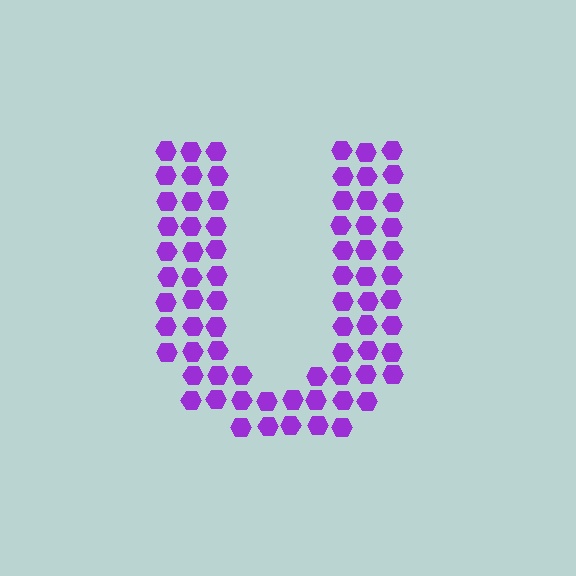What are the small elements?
The small elements are hexagons.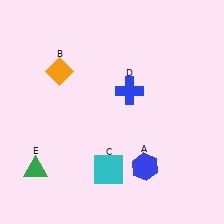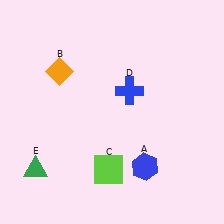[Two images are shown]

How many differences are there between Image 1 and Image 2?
There is 1 difference between the two images.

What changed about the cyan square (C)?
In Image 1, C is cyan. In Image 2, it changed to lime.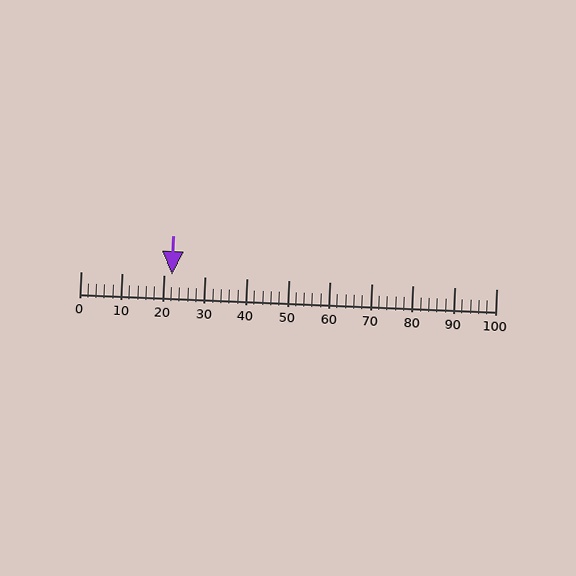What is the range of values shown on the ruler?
The ruler shows values from 0 to 100.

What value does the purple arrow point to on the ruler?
The purple arrow points to approximately 22.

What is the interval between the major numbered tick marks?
The major tick marks are spaced 10 units apart.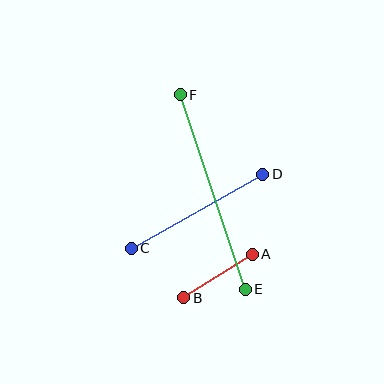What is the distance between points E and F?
The distance is approximately 205 pixels.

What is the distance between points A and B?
The distance is approximately 81 pixels.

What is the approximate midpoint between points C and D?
The midpoint is at approximately (197, 211) pixels.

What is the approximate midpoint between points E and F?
The midpoint is at approximately (213, 192) pixels.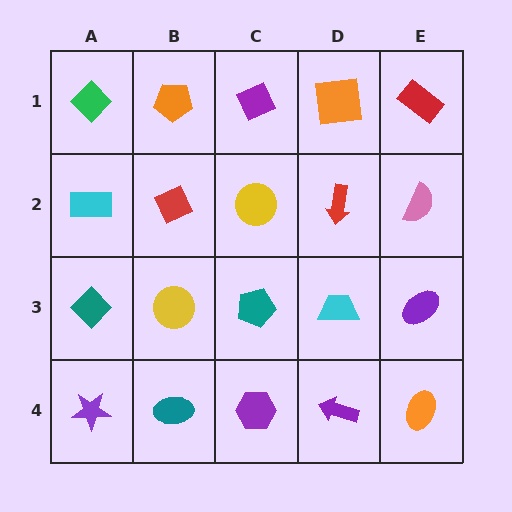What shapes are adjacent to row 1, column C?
A yellow circle (row 2, column C), an orange pentagon (row 1, column B), an orange square (row 1, column D).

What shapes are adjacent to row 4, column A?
A teal diamond (row 3, column A), a teal ellipse (row 4, column B).